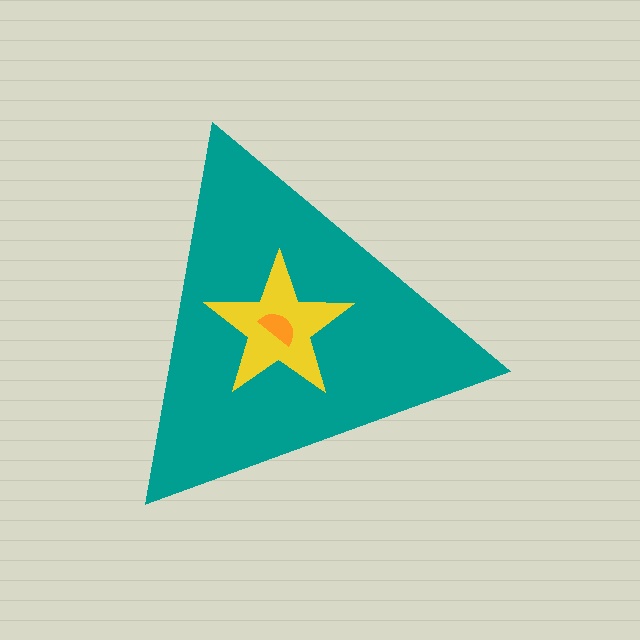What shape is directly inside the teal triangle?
The yellow star.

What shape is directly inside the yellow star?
The orange semicircle.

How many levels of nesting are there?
3.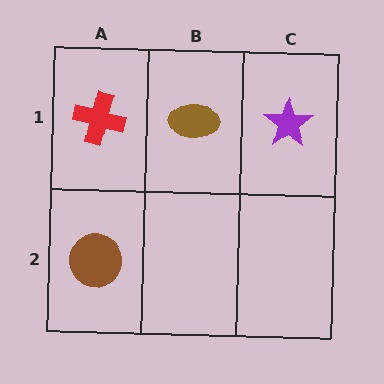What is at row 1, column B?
A brown ellipse.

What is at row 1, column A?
A red cross.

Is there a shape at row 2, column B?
No, that cell is empty.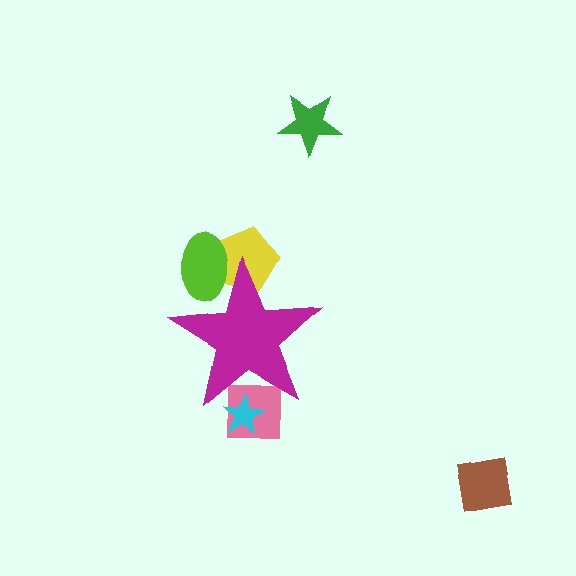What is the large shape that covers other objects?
A magenta star.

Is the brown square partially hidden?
No, the brown square is fully visible.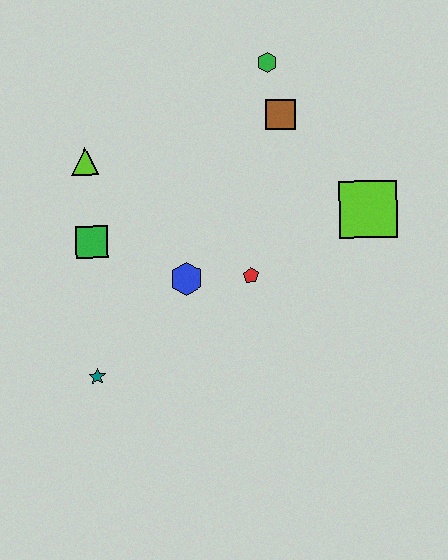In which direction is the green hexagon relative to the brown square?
The green hexagon is above the brown square.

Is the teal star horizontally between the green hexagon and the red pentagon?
No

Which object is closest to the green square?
The lime triangle is closest to the green square.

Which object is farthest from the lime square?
The teal star is farthest from the lime square.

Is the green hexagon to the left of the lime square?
Yes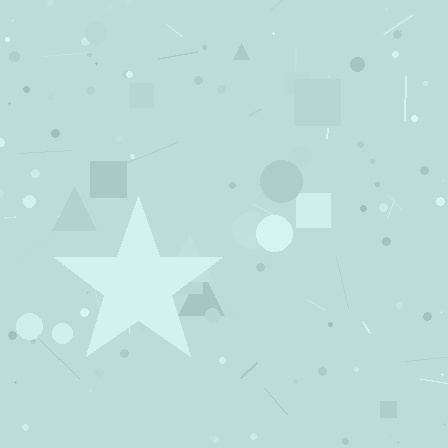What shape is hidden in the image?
A star is hidden in the image.